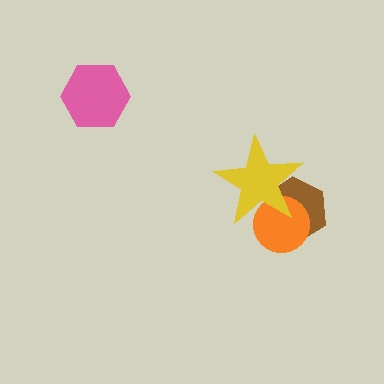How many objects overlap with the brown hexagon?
2 objects overlap with the brown hexagon.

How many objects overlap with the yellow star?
2 objects overlap with the yellow star.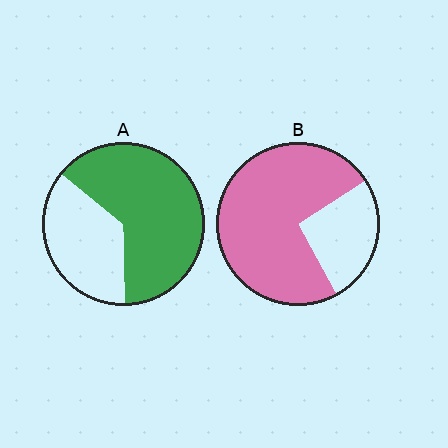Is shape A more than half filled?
Yes.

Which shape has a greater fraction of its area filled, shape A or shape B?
Shape B.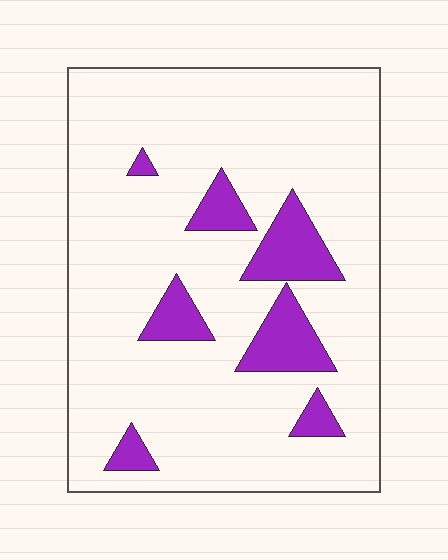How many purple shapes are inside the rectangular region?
7.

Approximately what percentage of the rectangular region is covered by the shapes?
Approximately 15%.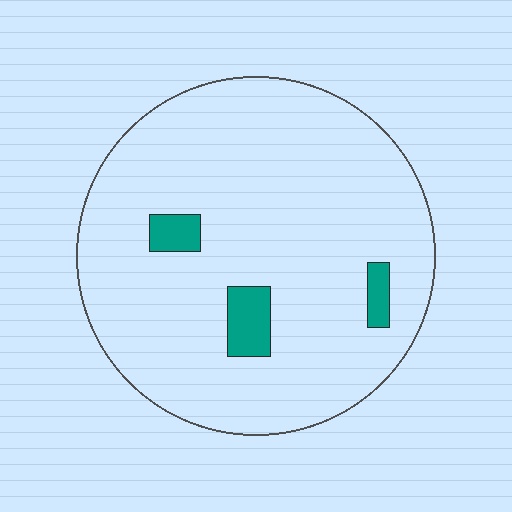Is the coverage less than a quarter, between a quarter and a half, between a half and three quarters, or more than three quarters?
Less than a quarter.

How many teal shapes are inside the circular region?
3.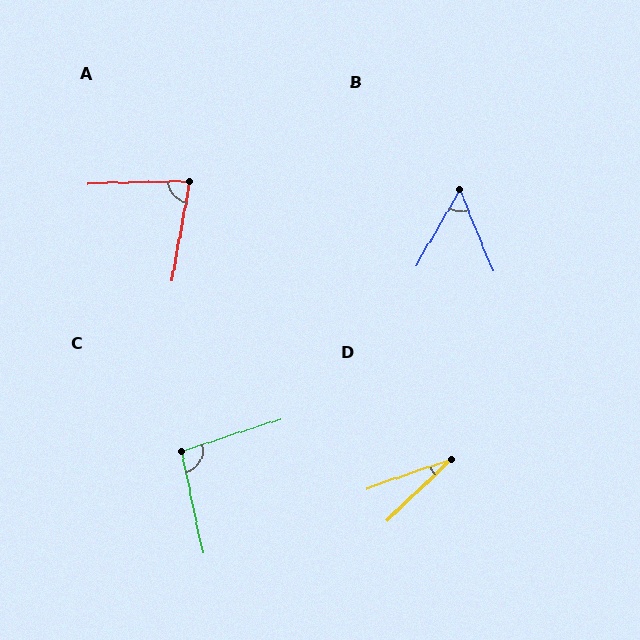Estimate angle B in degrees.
Approximately 52 degrees.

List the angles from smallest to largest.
D (25°), B (52°), A (79°), C (96°).